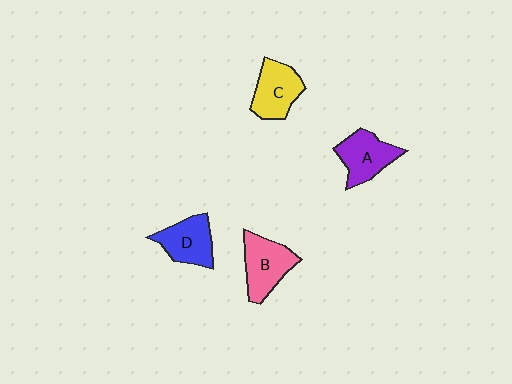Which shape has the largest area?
Shape B (pink).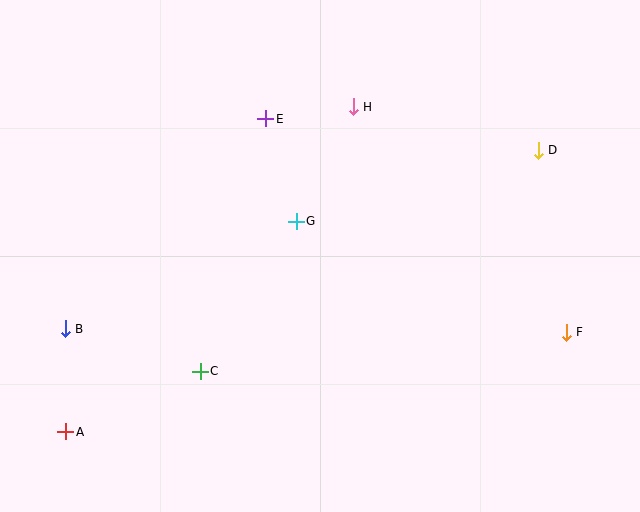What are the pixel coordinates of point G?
Point G is at (296, 221).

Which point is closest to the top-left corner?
Point E is closest to the top-left corner.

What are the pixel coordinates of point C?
Point C is at (200, 371).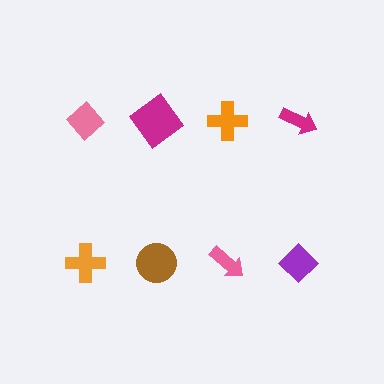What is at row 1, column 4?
A magenta arrow.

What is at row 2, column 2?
A brown circle.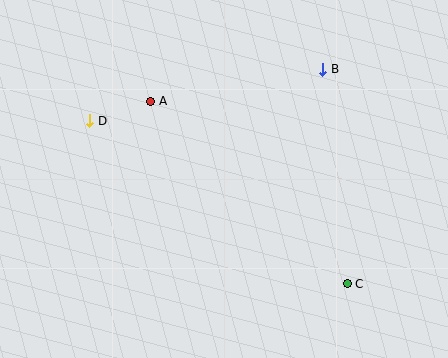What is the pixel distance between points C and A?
The distance between C and A is 268 pixels.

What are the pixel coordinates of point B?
Point B is at (323, 69).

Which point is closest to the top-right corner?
Point B is closest to the top-right corner.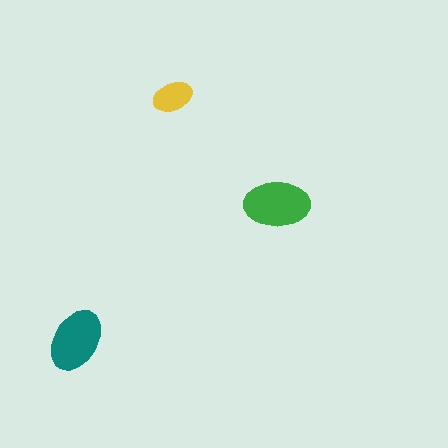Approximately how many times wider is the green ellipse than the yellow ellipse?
About 1.5 times wider.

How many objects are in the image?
There are 3 objects in the image.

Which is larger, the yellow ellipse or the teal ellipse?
The teal one.